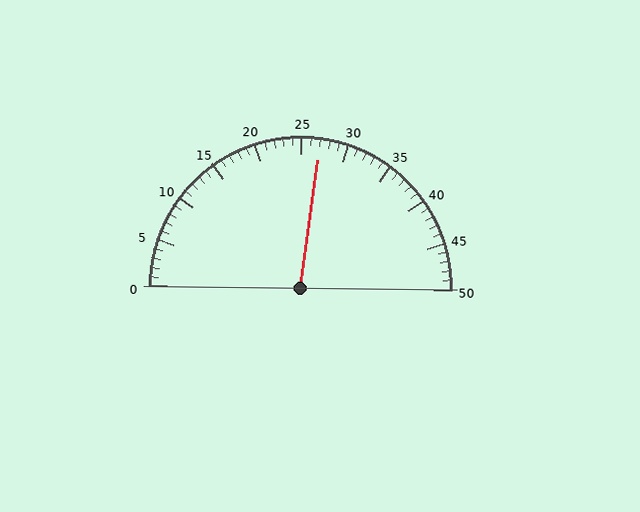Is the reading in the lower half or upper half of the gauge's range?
The reading is in the upper half of the range (0 to 50).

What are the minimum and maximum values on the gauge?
The gauge ranges from 0 to 50.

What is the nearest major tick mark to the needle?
The nearest major tick mark is 25.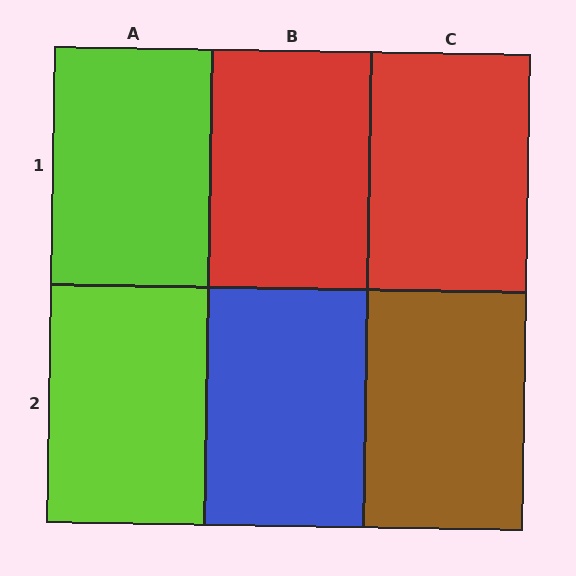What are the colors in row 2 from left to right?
Lime, blue, brown.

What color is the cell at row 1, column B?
Red.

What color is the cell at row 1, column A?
Lime.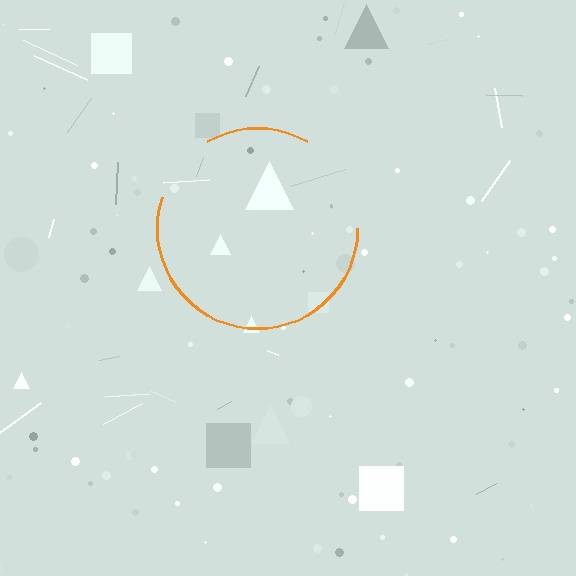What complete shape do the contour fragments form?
The contour fragments form a circle.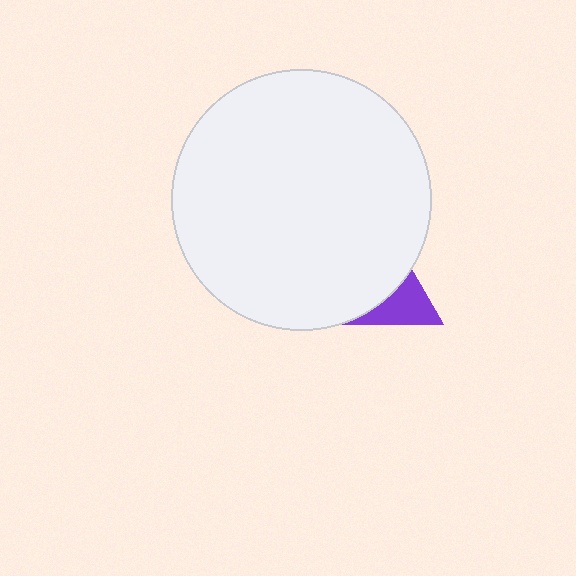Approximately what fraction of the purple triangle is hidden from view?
Roughly 67% of the purple triangle is hidden behind the white circle.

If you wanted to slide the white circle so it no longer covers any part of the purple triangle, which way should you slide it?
Slide it toward the upper-left — that is the most direct way to separate the two shapes.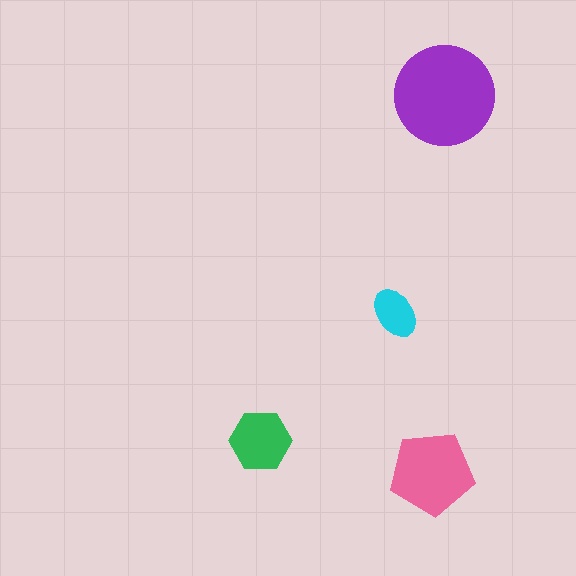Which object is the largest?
The purple circle.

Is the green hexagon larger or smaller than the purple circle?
Smaller.